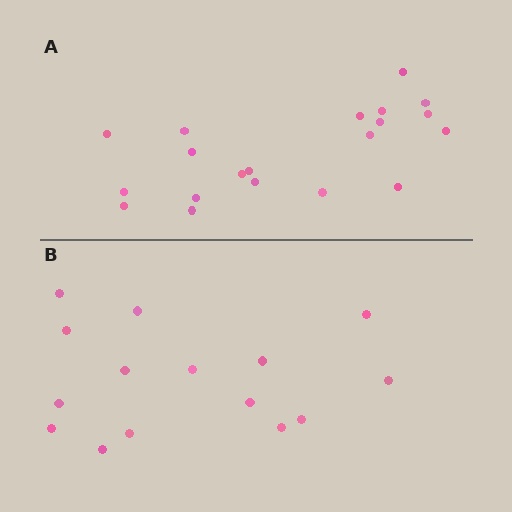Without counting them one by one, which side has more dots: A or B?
Region A (the top region) has more dots.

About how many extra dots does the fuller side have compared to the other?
Region A has about 5 more dots than region B.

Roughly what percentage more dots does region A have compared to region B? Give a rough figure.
About 35% more.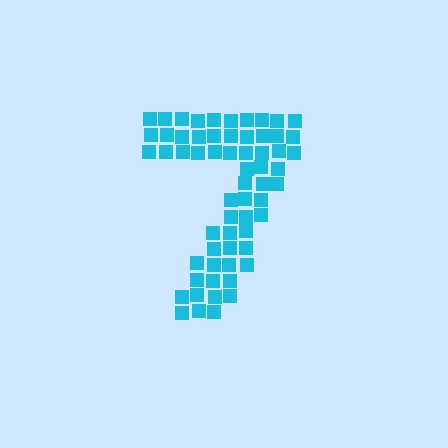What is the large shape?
The large shape is the digit 7.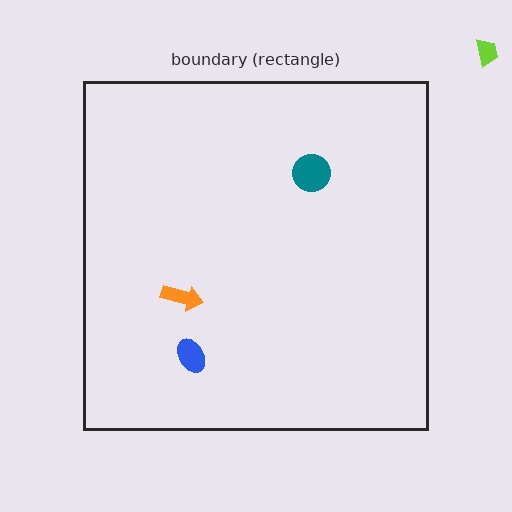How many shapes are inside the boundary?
3 inside, 1 outside.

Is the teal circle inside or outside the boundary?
Inside.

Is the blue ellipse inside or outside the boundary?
Inside.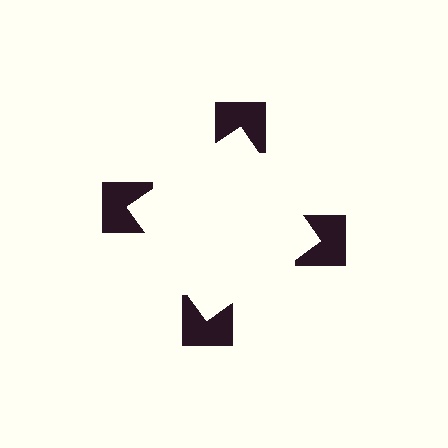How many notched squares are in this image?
There are 4 — one at each vertex of the illusory square.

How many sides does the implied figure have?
4 sides.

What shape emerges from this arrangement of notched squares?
An illusory square — its edges are inferred from the aligned wedge cuts in the notched squares, not physically drawn.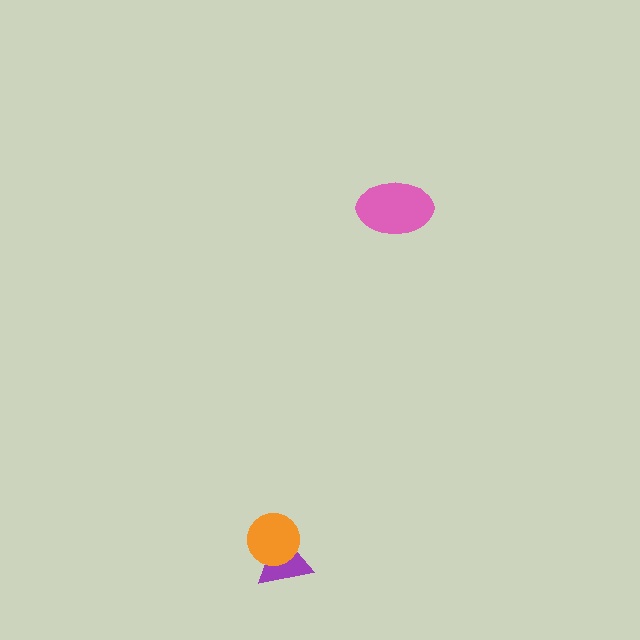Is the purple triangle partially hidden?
Yes, it is partially covered by another shape.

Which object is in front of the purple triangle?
The orange circle is in front of the purple triangle.